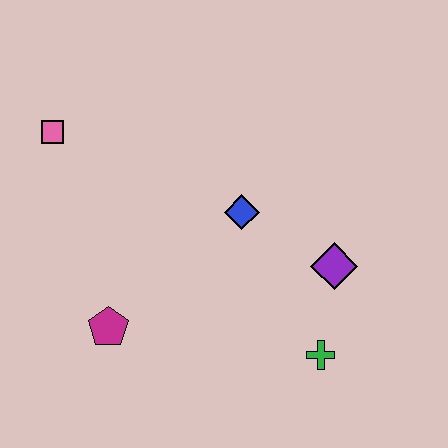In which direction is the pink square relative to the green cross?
The pink square is to the left of the green cross.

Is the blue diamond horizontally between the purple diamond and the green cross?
No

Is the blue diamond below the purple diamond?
No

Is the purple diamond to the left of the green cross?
No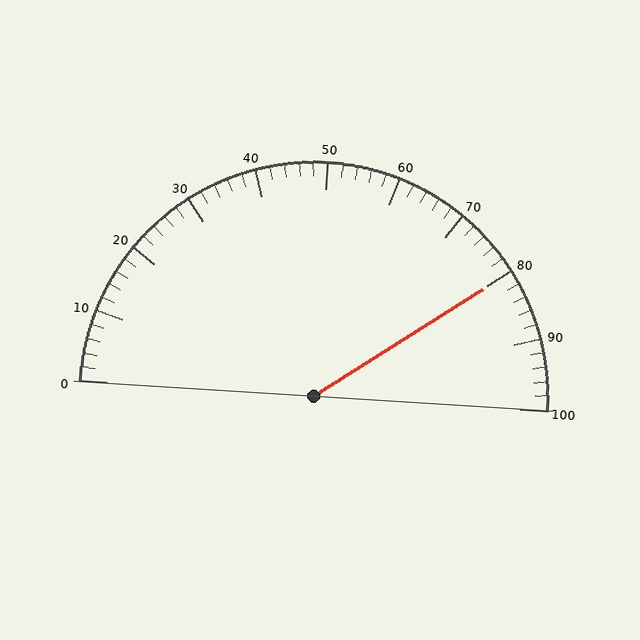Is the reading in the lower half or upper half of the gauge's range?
The reading is in the upper half of the range (0 to 100).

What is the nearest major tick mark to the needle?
The nearest major tick mark is 80.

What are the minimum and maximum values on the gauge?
The gauge ranges from 0 to 100.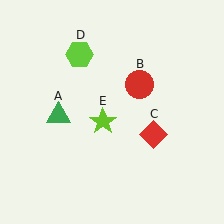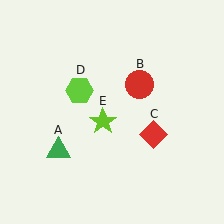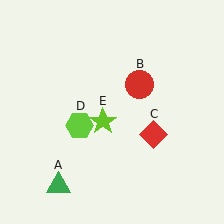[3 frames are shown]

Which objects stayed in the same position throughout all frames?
Red circle (object B) and red diamond (object C) and lime star (object E) remained stationary.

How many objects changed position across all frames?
2 objects changed position: green triangle (object A), lime hexagon (object D).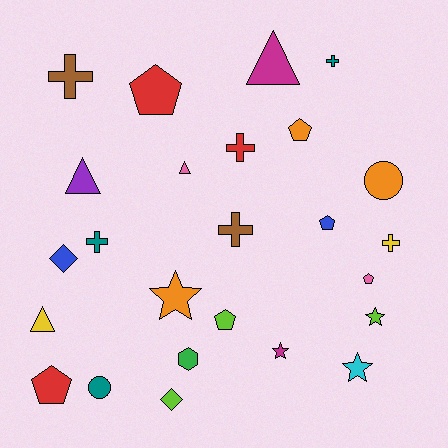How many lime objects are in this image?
There are 3 lime objects.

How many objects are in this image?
There are 25 objects.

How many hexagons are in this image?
There is 1 hexagon.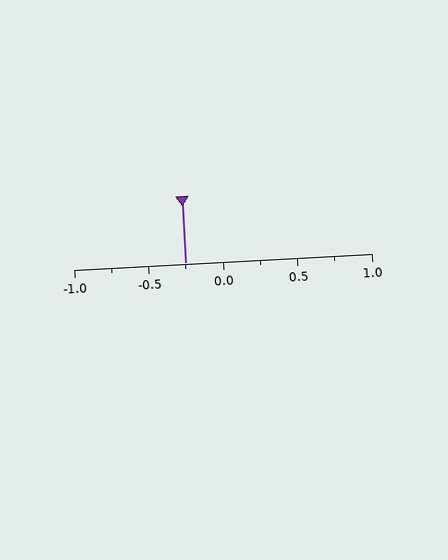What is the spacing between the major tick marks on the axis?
The major ticks are spaced 0.5 apart.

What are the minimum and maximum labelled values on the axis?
The axis runs from -1.0 to 1.0.